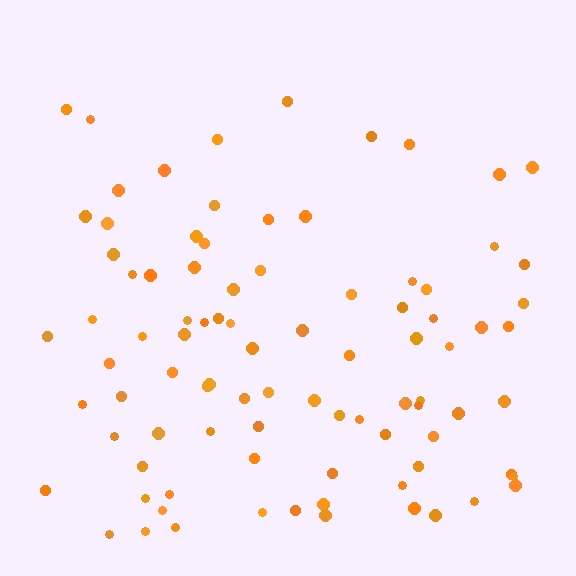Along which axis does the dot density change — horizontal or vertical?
Vertical.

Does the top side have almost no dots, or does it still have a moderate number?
Still a moderate number, just noticeably fewer than the bottom.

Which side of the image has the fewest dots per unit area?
The top.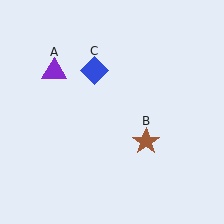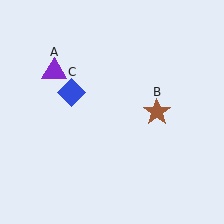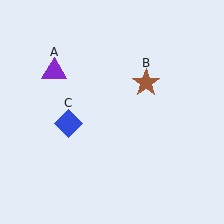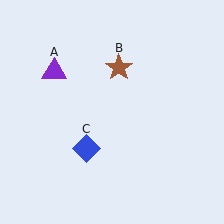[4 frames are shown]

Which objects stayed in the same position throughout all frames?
Purple triangle (object A) remained stationary.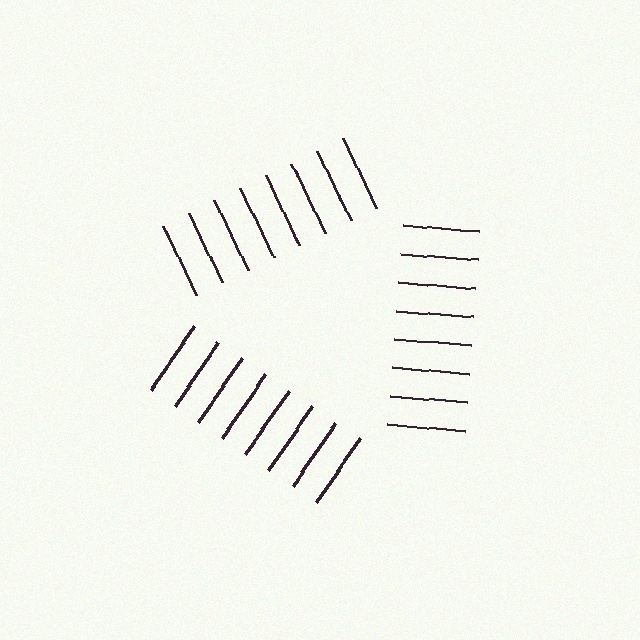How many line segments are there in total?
24 — 8 along each of the 3 edges.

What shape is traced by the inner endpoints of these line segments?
An illusory triangle — the line segments terminate on its edges but no continuous stroke is drawn.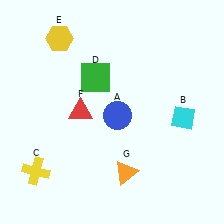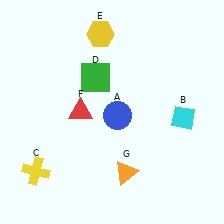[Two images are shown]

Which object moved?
The yellow hexagon (E) moved right.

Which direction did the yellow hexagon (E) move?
The yellow hexagon (E) moved right.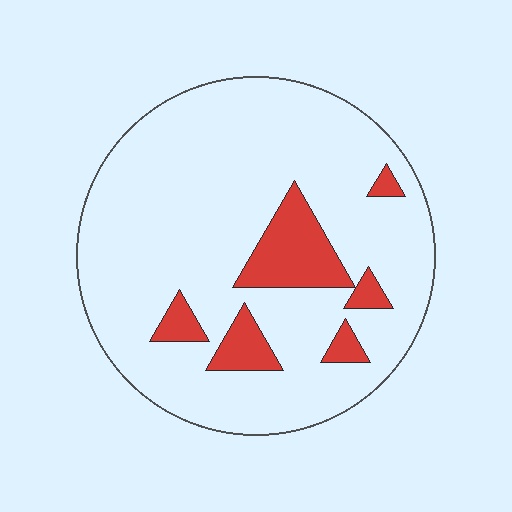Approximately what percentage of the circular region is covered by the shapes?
Approximately 15%.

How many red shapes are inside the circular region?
6.